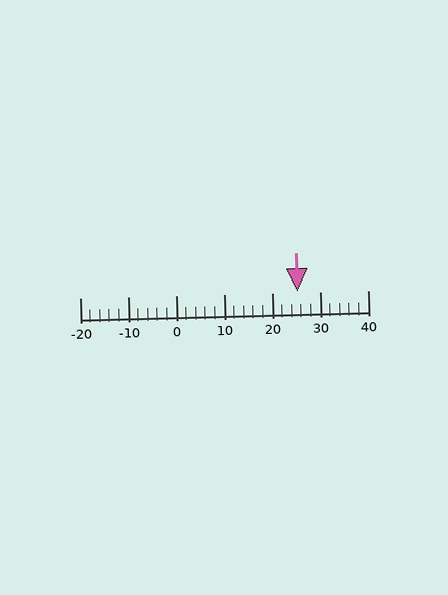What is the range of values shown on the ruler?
The ruler shows values from -20 to 40.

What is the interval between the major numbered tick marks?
The major tick marks are spaced 10 units apart.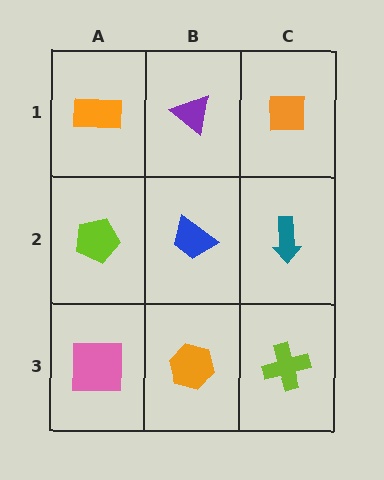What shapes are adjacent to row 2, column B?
A purple triangle (row 1, column B), an orange hexagon (row 3, column B), a lime pentagon (row 2, column A), a teal arrow (row 2, column C).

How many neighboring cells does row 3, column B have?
3.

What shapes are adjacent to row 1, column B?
A blue trapezoid (row 2, column B), an orange rectangle (row 1, column A), an orange square (row 1, column C).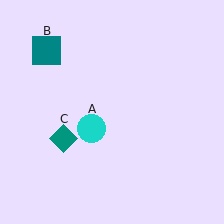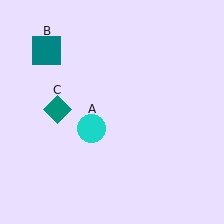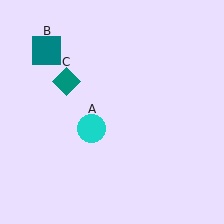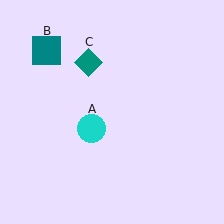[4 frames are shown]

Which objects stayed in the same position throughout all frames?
Cyan circle (object A) and teal square (object B) remained stationary.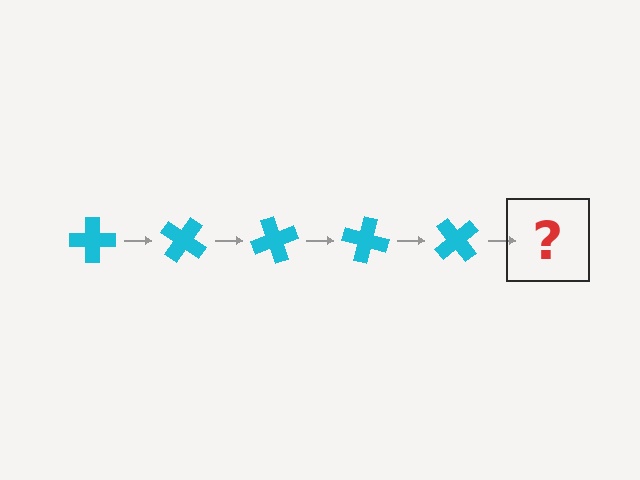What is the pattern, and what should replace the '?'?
The pattern is that the cross rotates 35 degrees each step. The '?' should be a cyan cross rotated 175 degrees.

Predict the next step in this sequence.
The next step is a cyan cross rotated 175 degrees.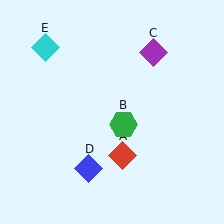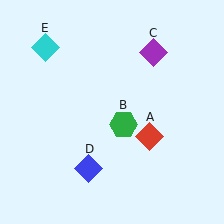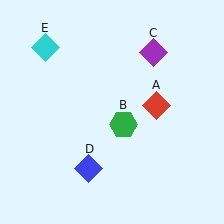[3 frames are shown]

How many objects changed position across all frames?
1 object changed position: red diamond (object A).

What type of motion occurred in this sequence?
The red diamond (object A) rotated counterclockwise around the center of the scene.